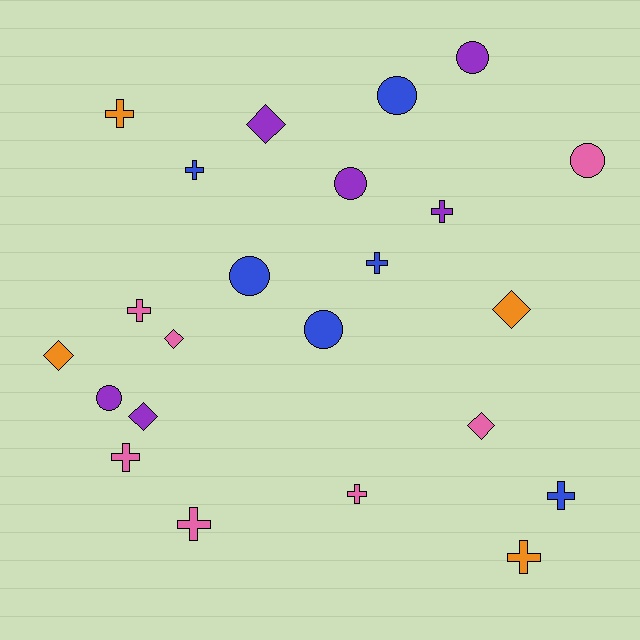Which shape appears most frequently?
Cross, with 10 objects.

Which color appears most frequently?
Pink, with 7 objects.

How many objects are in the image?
There are 23 objects.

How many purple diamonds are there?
There are 2 purple diamonds.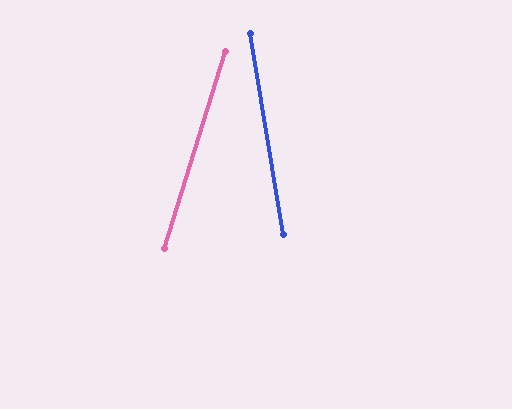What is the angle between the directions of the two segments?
Approximately 27 degrees.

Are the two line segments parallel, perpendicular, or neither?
Neither parallel nor perpendicular — they differ by about 27°.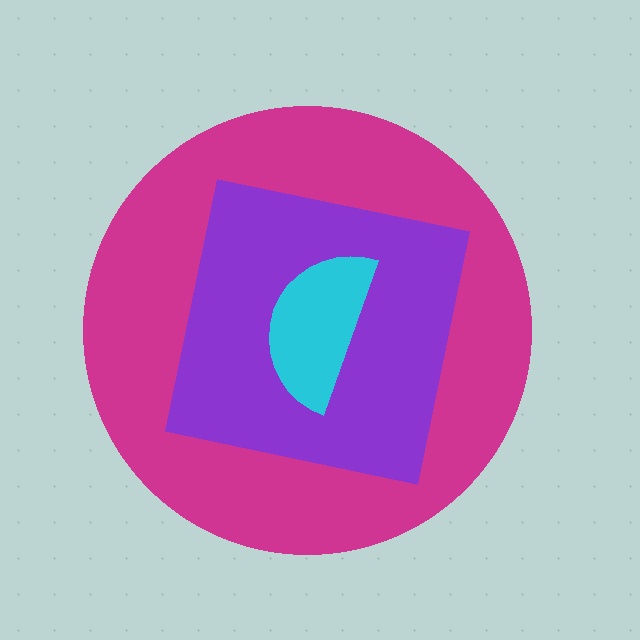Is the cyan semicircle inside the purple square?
Yes.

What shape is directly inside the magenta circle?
The purple square.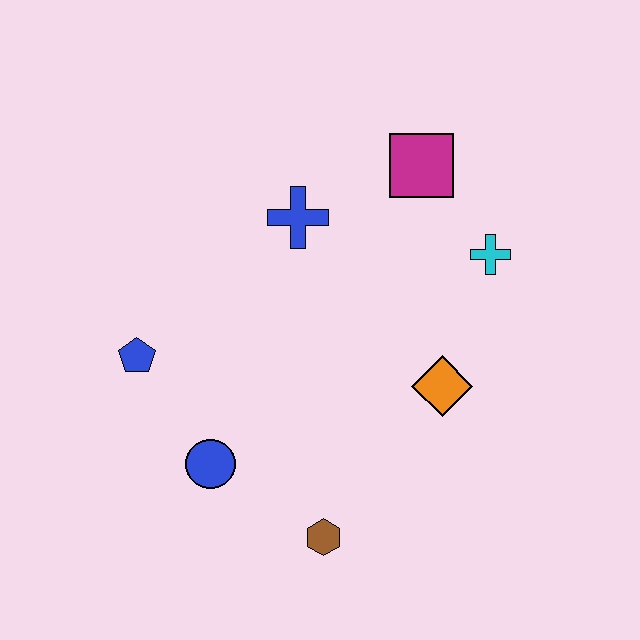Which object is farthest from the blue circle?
The magenta square is farthest from the blue circle.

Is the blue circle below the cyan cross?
Yes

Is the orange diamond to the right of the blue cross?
Yes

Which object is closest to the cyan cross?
The magenta square is closest to the cyan cross.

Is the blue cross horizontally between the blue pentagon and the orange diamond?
Yes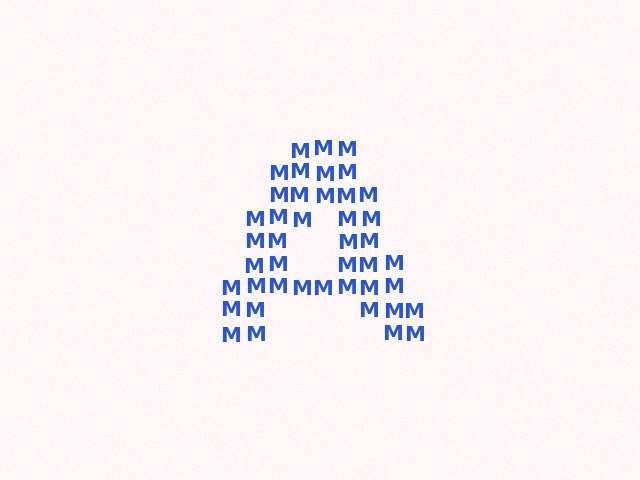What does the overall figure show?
The overall figure shows the letter A.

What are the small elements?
The small elements are letter M's.